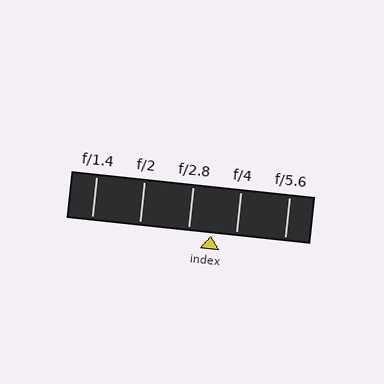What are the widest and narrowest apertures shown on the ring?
The widest aperture shown is f/1.4 and the narrowest is f/5.6.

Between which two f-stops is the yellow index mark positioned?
The index mark is between f/2.8 and f/4.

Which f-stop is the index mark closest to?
The index mark is closest to f/2.8.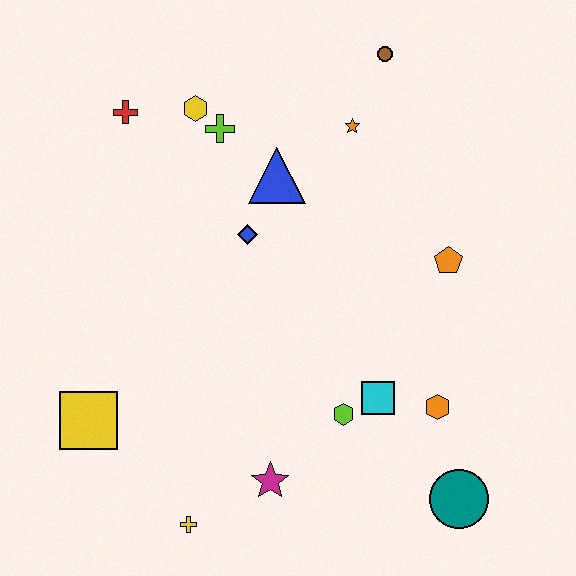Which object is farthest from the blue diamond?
The teal circle is farthest from the blue diamond.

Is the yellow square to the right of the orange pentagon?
No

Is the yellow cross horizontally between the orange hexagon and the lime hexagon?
No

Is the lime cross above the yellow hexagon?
No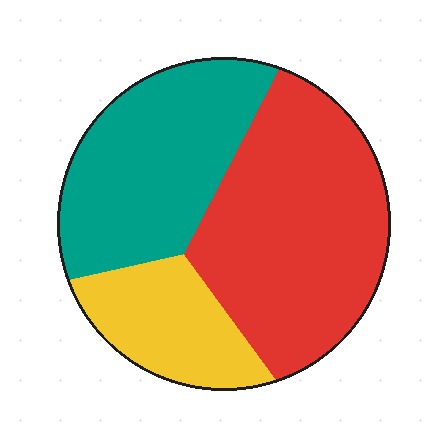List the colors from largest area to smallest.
From largest to smallest: red, teal, yellow.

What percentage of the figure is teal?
Teal covers roughly 35% of the figure.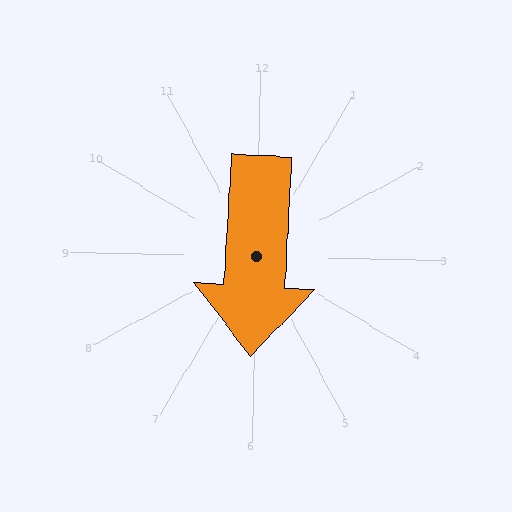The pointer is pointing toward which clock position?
Roughly 6 o'clock.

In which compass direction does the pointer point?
South.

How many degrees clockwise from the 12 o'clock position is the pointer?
Approximately 182 degrees.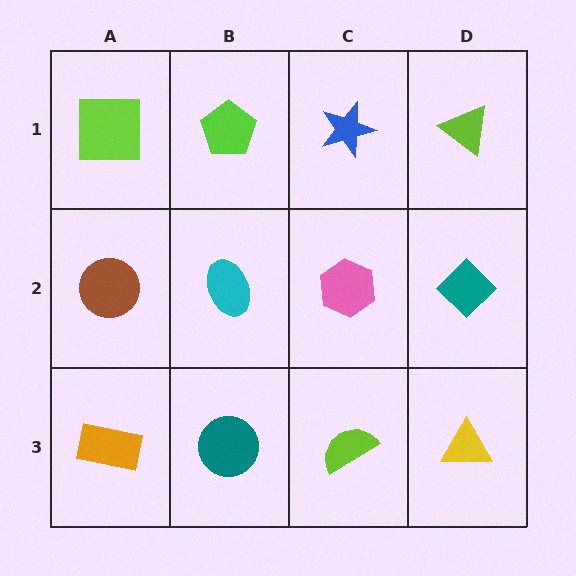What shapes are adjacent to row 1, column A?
A brown circle (row 2, column A), a lime pentagon (row 1, column B).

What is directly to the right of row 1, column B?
A blue star.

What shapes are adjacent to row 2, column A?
A lime square (row 1, column A), an orange rectangle (row 3, column A), a cyan ellipse (row 2, column B).